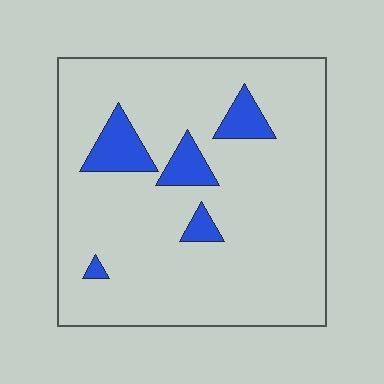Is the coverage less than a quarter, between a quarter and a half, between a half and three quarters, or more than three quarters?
Less than a quarter.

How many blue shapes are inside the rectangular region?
5.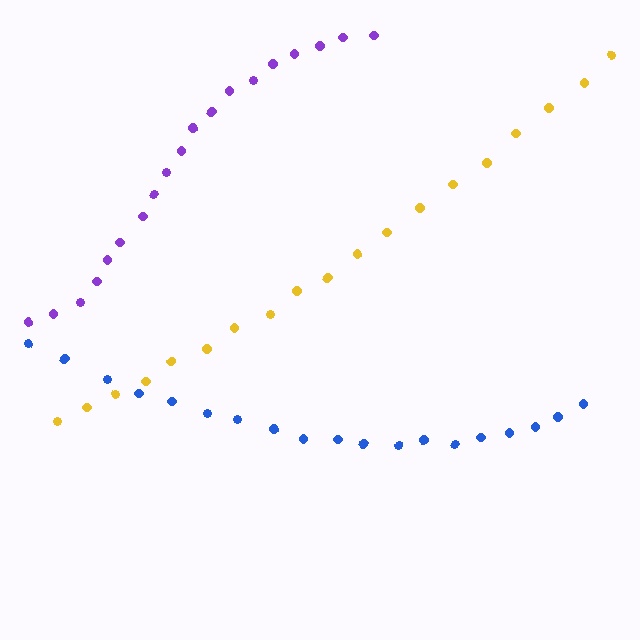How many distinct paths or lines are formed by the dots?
There are 3 distinct paths.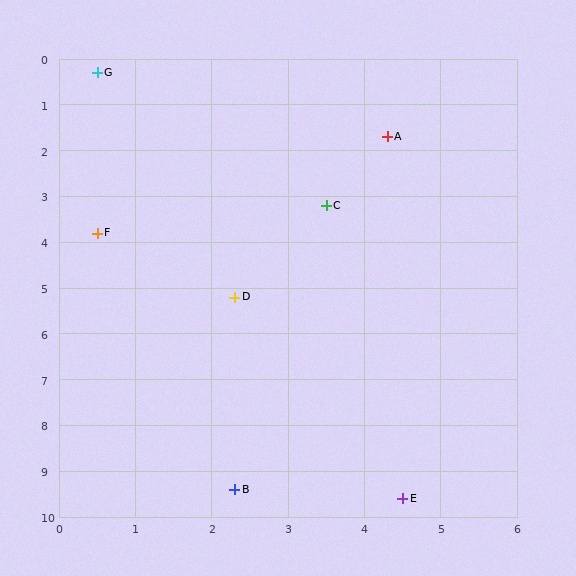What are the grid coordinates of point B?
Point B is at approximately (2.3, 9.4).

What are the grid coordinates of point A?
Point A is at approximately (4.3, 1.7).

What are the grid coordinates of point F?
Point F is at approximately (0.5, 3.8).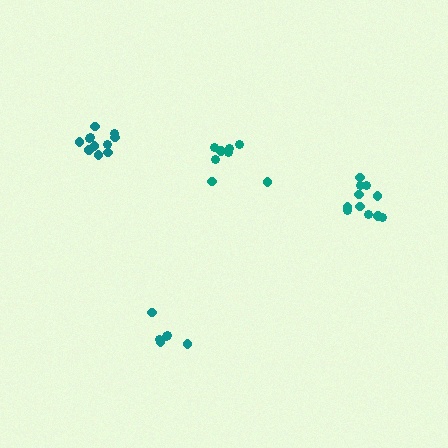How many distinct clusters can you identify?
There are 4 distinct clusters.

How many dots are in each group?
Group 1: 6 dots, Group 2: 8 dots, Group 3: 11 dots, Group 4: 11 dots (36 total).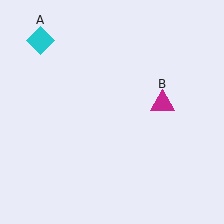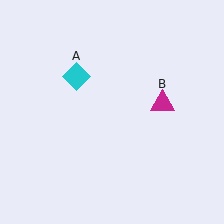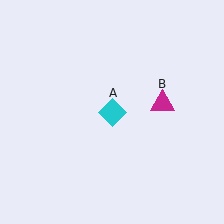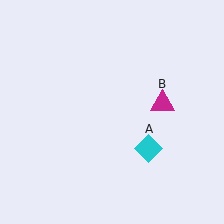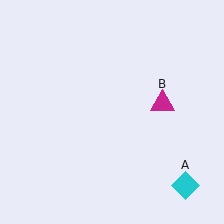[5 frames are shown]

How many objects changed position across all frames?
1 object changed position: cyan diamond (object A).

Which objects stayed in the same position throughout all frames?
Magenta triangle (object B) remained stationary.